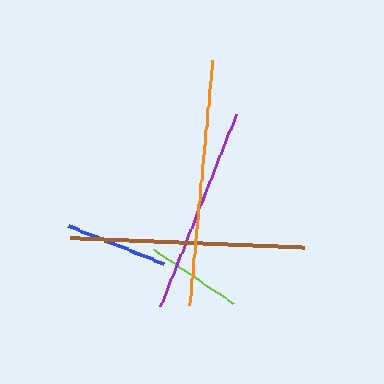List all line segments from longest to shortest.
From longest to shortest: orange, brown, purple, blue, lime.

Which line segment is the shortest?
The lime line is the shortest at approximately 97 pixels.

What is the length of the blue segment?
The blue segment is approximately 102 pixels long.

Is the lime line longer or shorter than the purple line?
The purple line is longer than the lime line.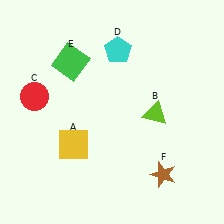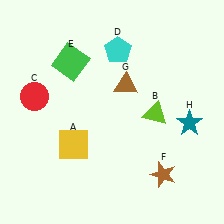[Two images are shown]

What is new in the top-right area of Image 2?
A brown triangle (G) was added in the top-right area of Image 2.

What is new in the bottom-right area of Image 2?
A teal star (H) was added in the bottom-right area of Image 2.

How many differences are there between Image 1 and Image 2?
There are 2 differences between the two images.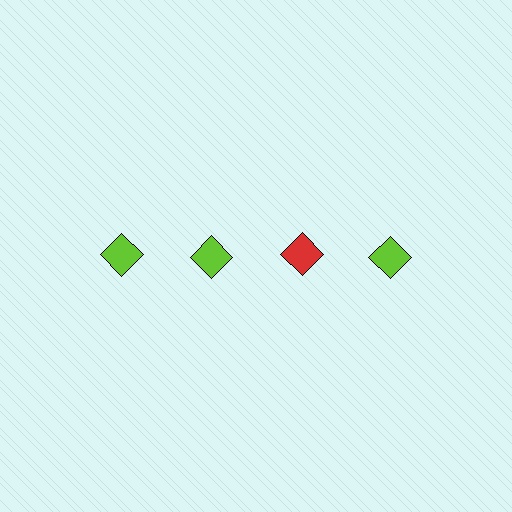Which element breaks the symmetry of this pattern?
The red diamond in the top row, center column breaks the symmetry. All other shapes are lime diamonds.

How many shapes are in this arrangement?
There are 4 shapes arranged in a grid pattern.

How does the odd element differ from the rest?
It has a different color: red instead of lime.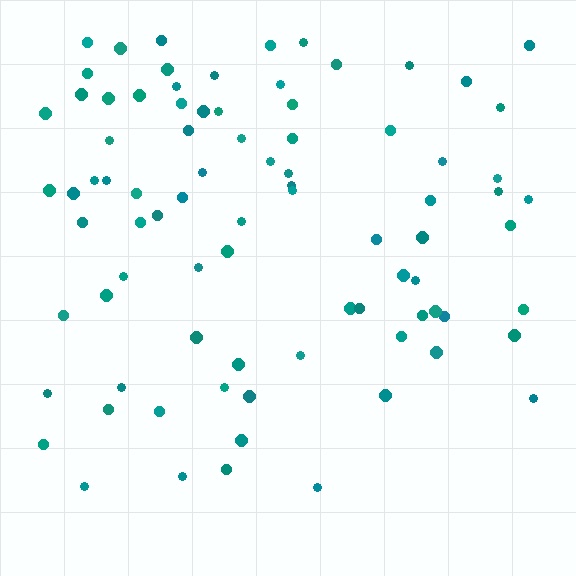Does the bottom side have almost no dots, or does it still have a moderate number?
Still a moderate number, just noticeably fewer than the top.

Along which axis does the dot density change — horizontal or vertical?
Vertical.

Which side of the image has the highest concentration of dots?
The top.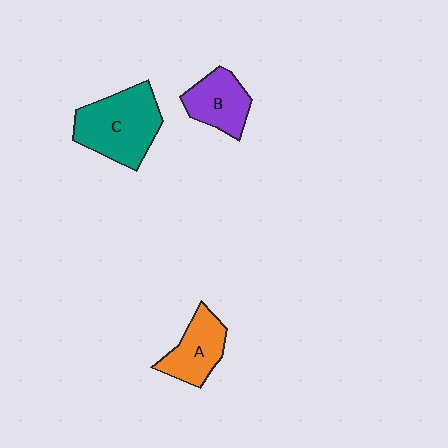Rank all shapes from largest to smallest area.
From largest to smallest: C (teal), A (orange), B (purple).